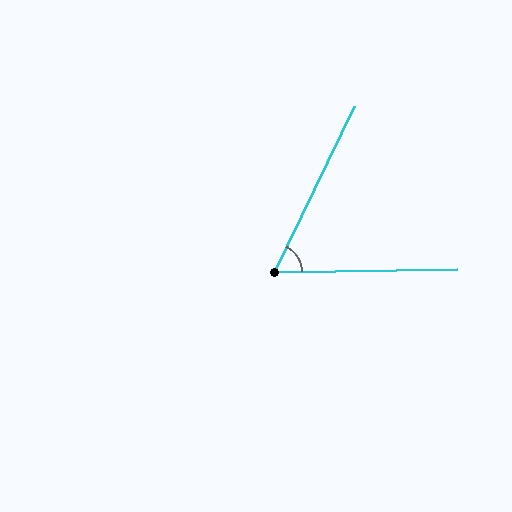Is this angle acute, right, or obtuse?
It is acute.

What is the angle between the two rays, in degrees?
Approximately 63 degrees.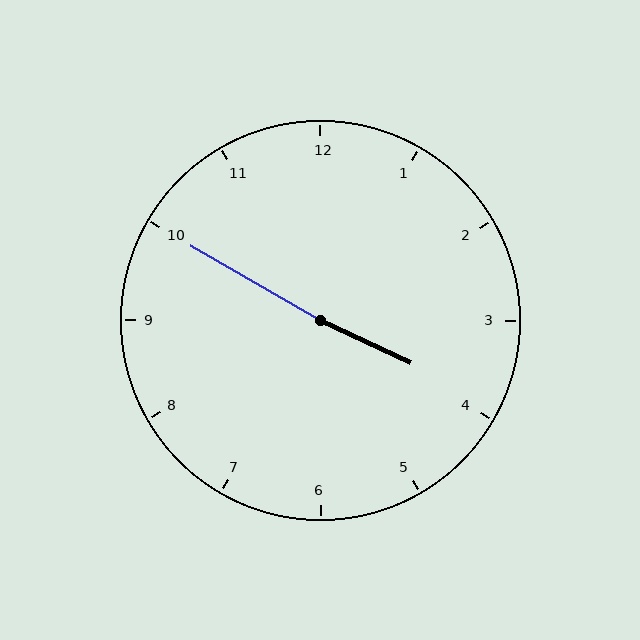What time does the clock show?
3:50.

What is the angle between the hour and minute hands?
Approximately 175 degrees.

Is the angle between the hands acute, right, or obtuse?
It is obtuse.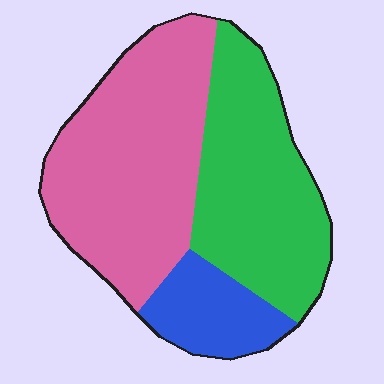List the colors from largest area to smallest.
From largest to smallest: pink, green, blue.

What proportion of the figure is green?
Green covers around 40% of the figure.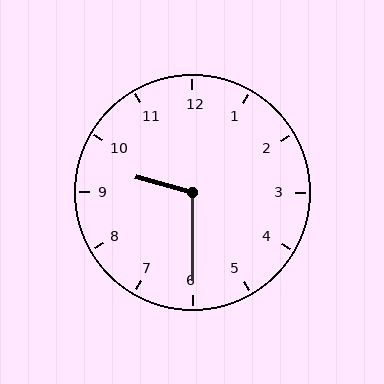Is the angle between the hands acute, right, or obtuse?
It is obtuse.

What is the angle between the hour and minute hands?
Approximately 105 degrees.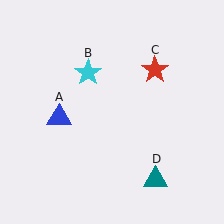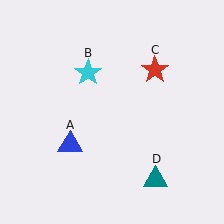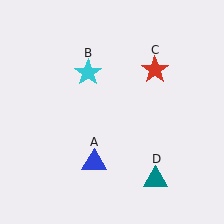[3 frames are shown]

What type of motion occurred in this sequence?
The blue triangle (object A) rotated counterclockwise around the center of the scene.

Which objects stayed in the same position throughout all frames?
Cyan star (object B) and red star (object C) and teal triangle (object D) remained stationary.